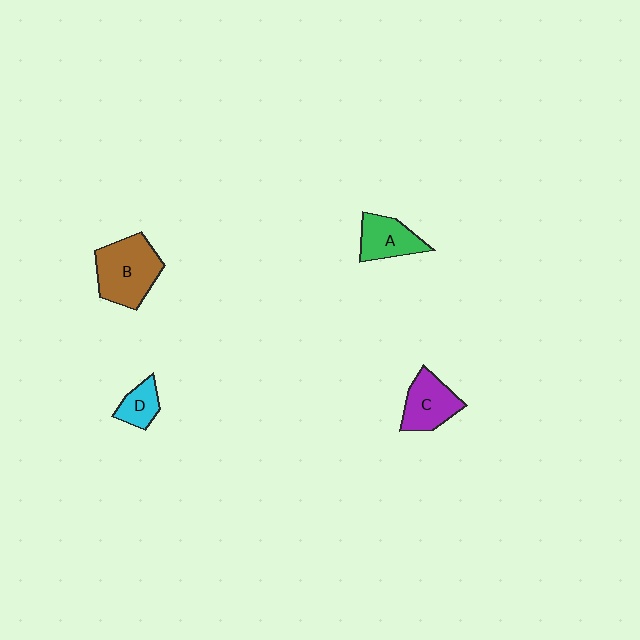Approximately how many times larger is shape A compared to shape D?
Approximately 1.5 times.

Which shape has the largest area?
Shape B (brown).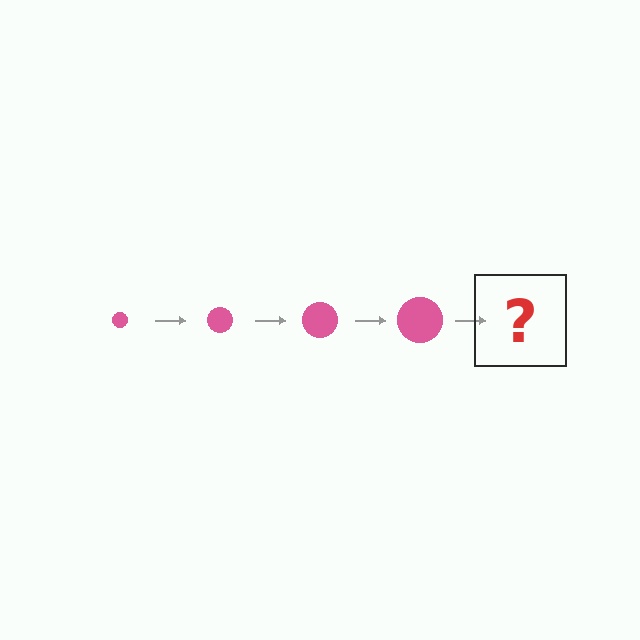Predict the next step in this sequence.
The next step is a pink circle, larger than the previous one.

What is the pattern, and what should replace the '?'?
The pattern is that the circle gets progressively larger each step. The '?' should be a pink circle, larger than the previous one.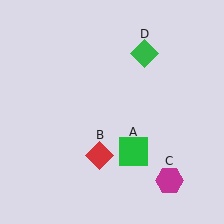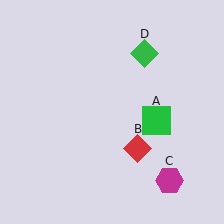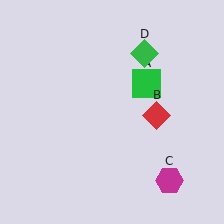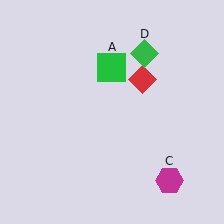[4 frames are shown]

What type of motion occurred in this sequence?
The green square (object A), red diamond (object B) rotated counterclockwise around the center of the scene.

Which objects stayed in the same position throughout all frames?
Magenta hexagon (object C) and green diamond (object D) remained stationary.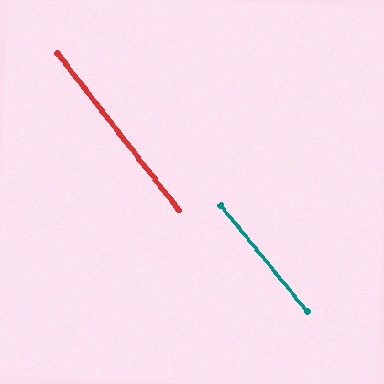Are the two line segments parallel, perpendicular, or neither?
Parallel — their directions differ by only 1.6°.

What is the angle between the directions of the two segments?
Approximately 2 degrees.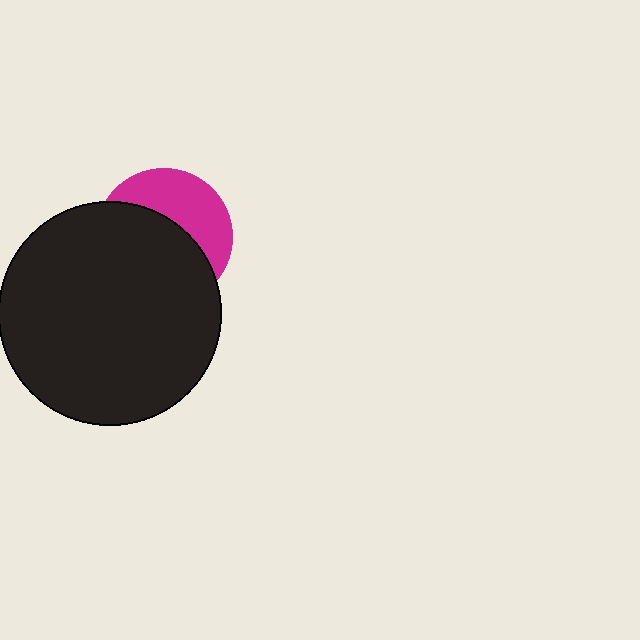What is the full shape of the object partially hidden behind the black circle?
The partially hidden object is a magenta circle.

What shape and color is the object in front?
The object in front is a black circle.